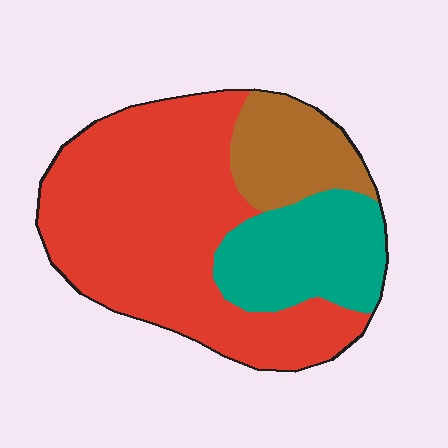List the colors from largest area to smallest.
From largest to smallest: red, teal, brown.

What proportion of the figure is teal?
Teal takes up about one quarter (1/4) of the figure.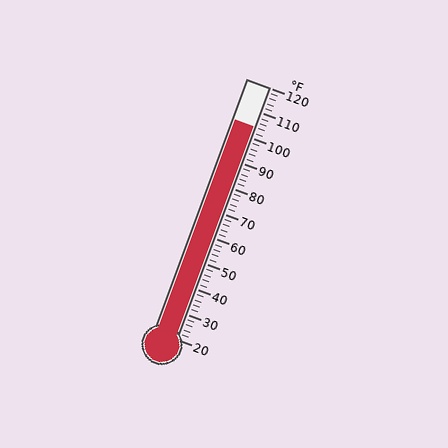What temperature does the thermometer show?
The thermometer shows approximately 104°F.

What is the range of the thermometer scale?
The thermometer scale ranges from 20°F to 120°F.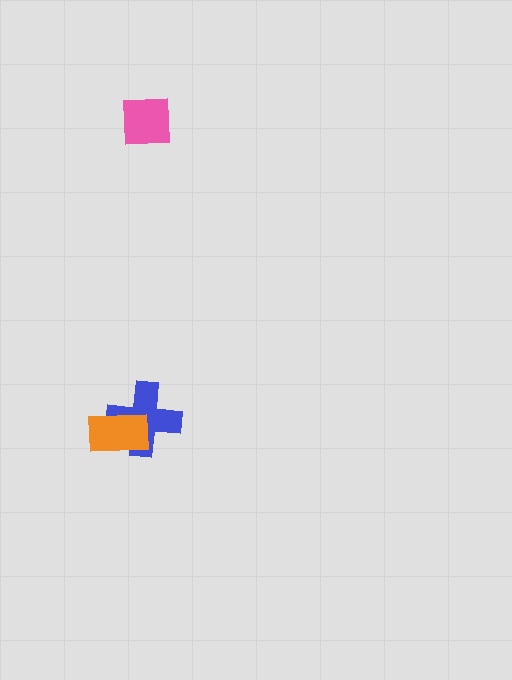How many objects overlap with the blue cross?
1 object overlaps with the blue cross.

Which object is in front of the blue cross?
The orange rectangle is in front of the blue cross.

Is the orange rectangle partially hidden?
No, no other shape covers it.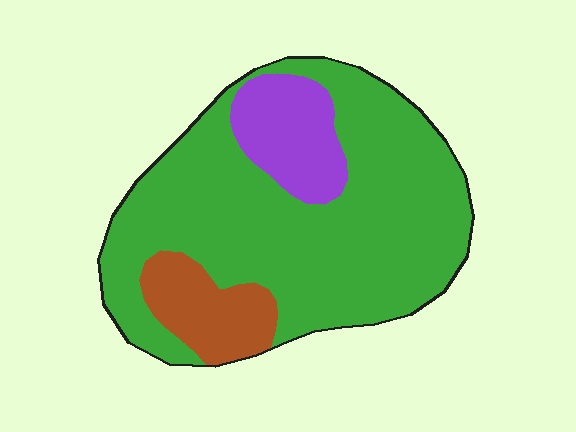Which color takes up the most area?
Green, at roughly 75%.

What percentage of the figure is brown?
Brown takes up about one eighth (1/8) of the figure.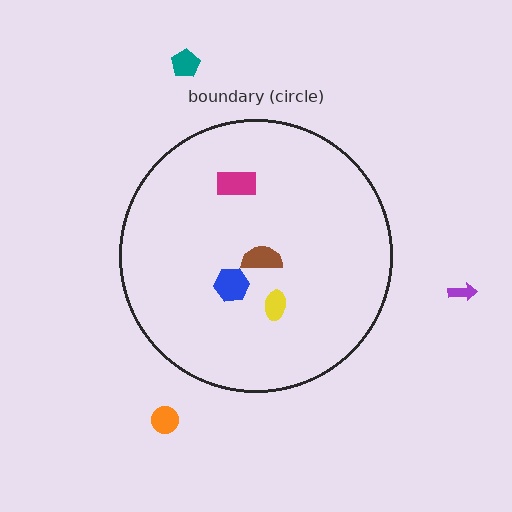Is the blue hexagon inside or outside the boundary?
Inside.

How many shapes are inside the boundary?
4 inside, 3 outside.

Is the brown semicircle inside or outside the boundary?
Inside.